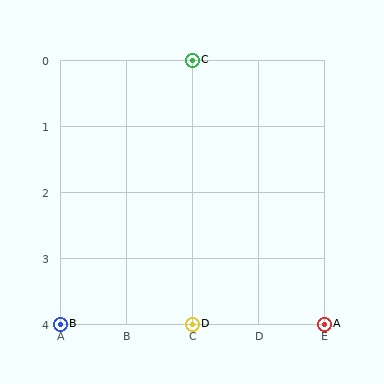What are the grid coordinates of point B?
Point B is at grid coordinates (A, 4).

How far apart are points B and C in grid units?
Points B and C are 2 columns and 4 rows apart (about 4.5 grid units diagonally).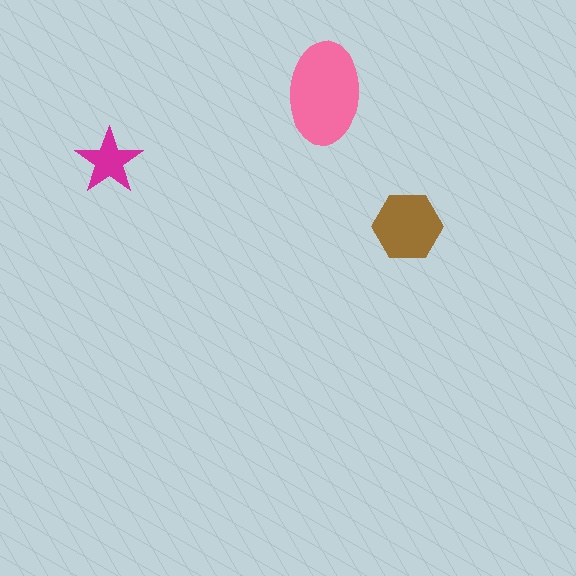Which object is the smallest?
The magenta star.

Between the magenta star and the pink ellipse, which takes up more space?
The pink ellipse.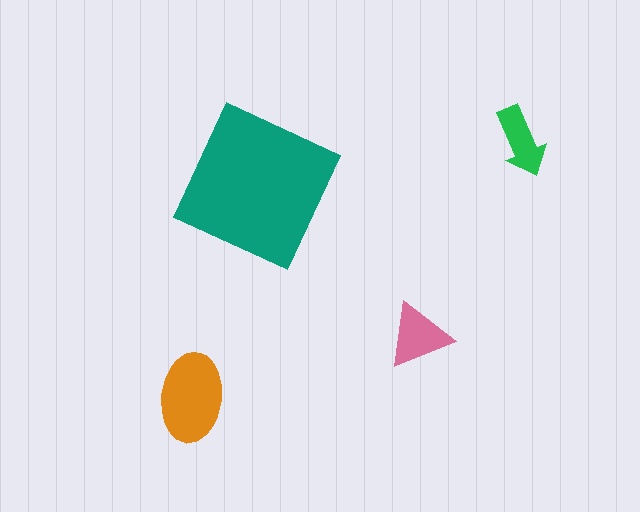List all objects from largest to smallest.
The teal square, the orange ellipse, the pink triangle, the green arrow.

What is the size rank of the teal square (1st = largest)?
1st.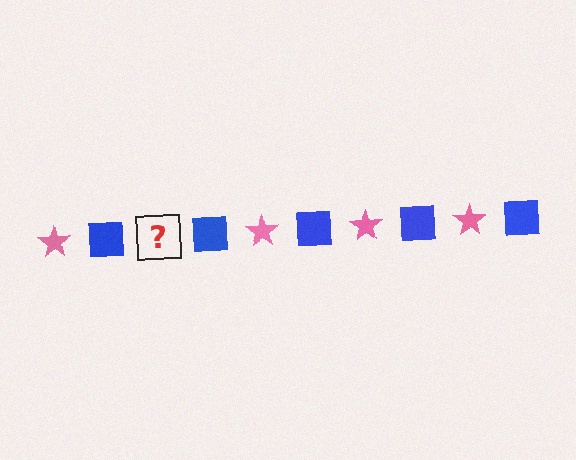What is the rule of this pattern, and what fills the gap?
The rule is that the pattern alternates between pink star and blue square. The gap should be filled with a pink star.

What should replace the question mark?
The question mark should be replaced with a pink star.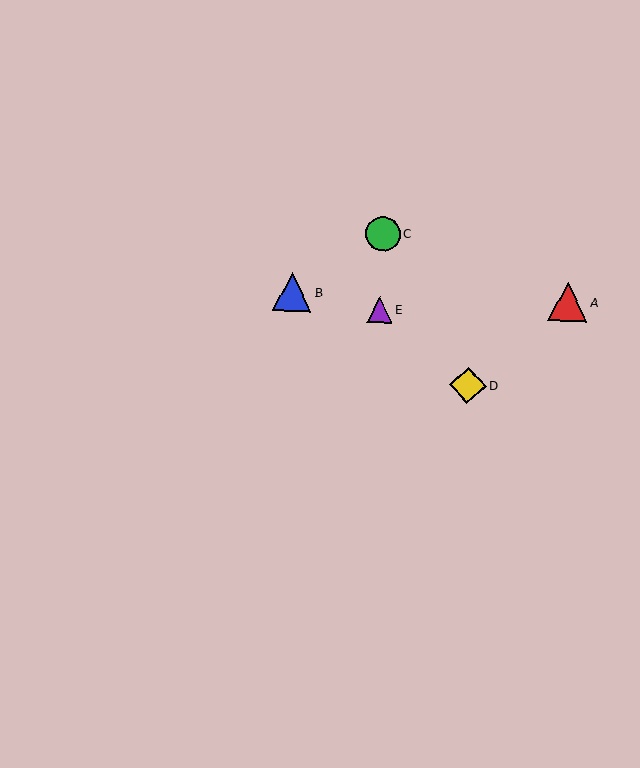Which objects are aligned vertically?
Objects C, E are aligned vertically.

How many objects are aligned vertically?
2 objects (C, E) are aligned vertically.